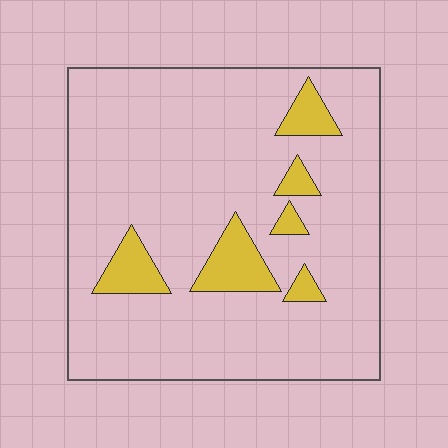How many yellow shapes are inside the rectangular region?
6.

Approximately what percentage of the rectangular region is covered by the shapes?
Approximately 10%.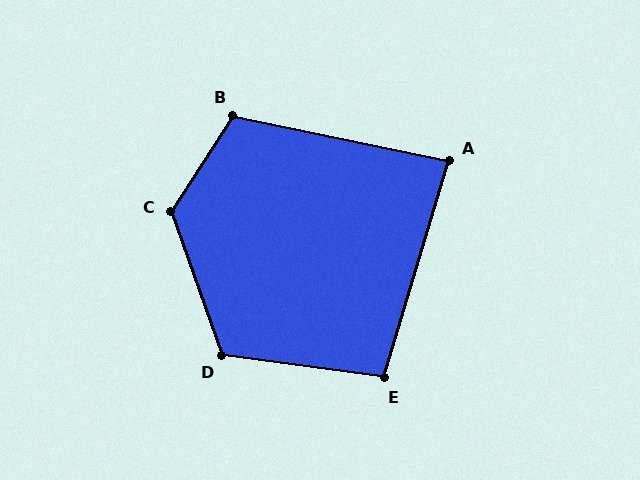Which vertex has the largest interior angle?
C, at approximately 128 degrees.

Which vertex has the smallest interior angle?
A, at approximately 85 degrees.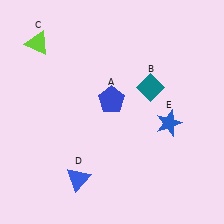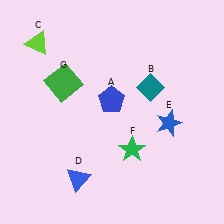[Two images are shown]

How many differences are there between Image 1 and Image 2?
There are 2 differences between the two images.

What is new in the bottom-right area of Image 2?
A green star (F) was added in the bottom-right area of Image 2.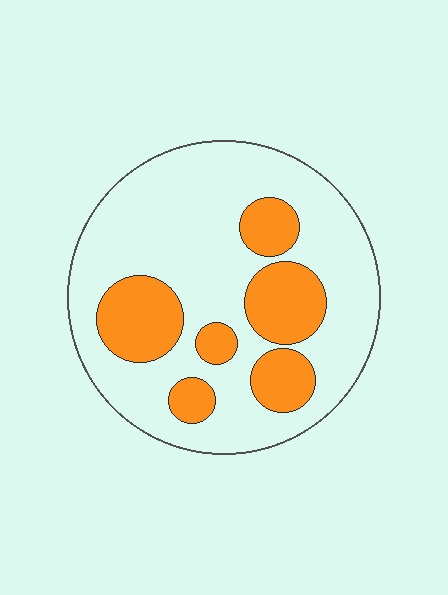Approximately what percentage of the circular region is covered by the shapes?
Approximately 25%.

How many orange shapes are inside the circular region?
6.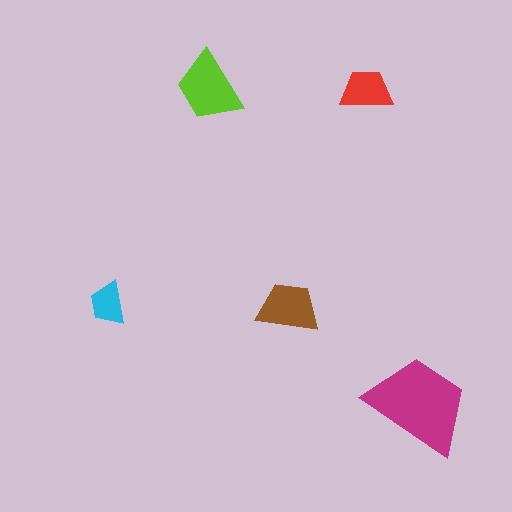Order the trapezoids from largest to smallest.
the magenta one, the lime one, the brown one, the red one, the cyan one.